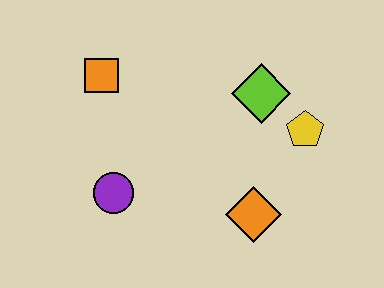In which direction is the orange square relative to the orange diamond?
The orange square is to the left of the orange diamond.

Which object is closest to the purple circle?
The orange square is closest to the purple circle.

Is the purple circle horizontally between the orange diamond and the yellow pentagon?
No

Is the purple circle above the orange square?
No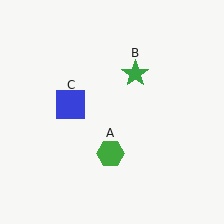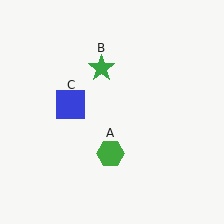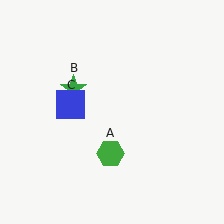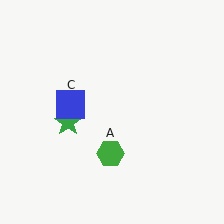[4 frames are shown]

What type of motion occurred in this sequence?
The green star (object B) rotated counterclockwise around the center of the scene.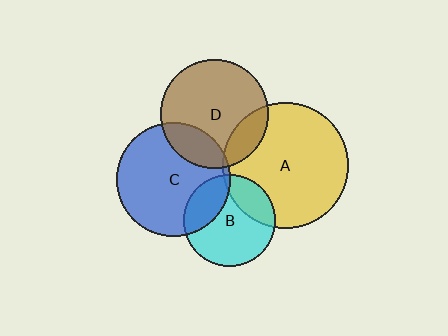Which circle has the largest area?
Circle A (yellow).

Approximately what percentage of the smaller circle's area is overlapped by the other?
Approximately 25%.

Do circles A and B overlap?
Yes.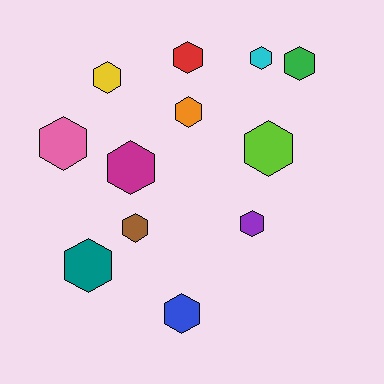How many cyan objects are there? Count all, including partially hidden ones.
There is 1 cyan object.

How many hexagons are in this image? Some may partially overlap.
There are 12 hexagons.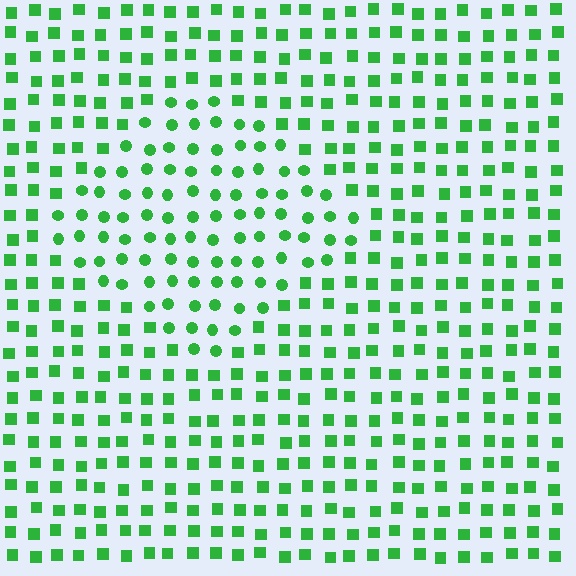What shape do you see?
I see a diamond.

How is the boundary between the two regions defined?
The boundary is defined by a change in element shape: circles inside vs. squares outside. All elements share the same color and spacing.